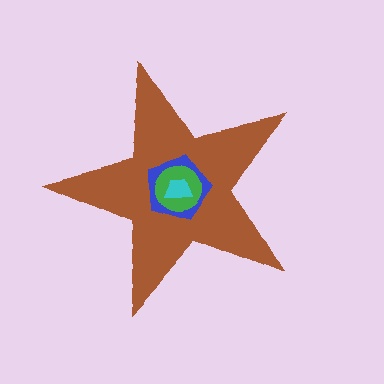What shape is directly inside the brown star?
The blue pentagon.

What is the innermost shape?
The cyan trapezoid.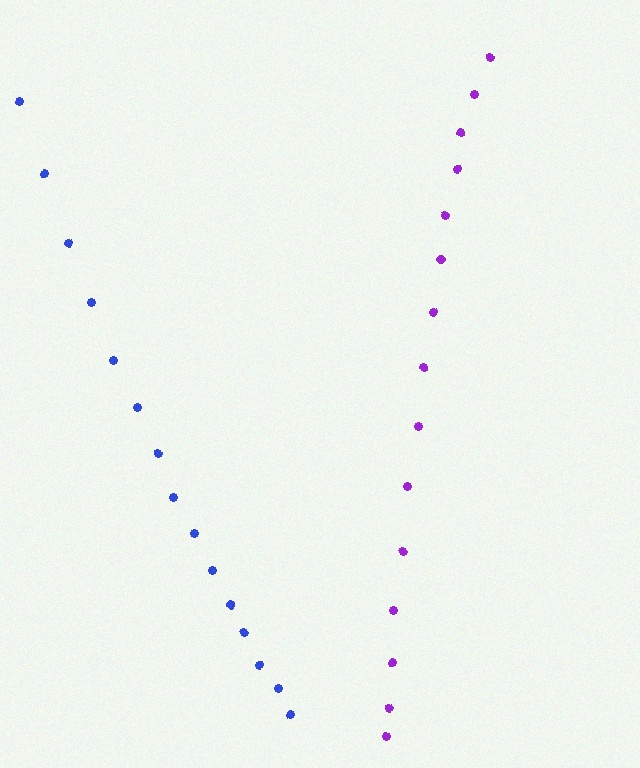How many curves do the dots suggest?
There are 2 distinct paths.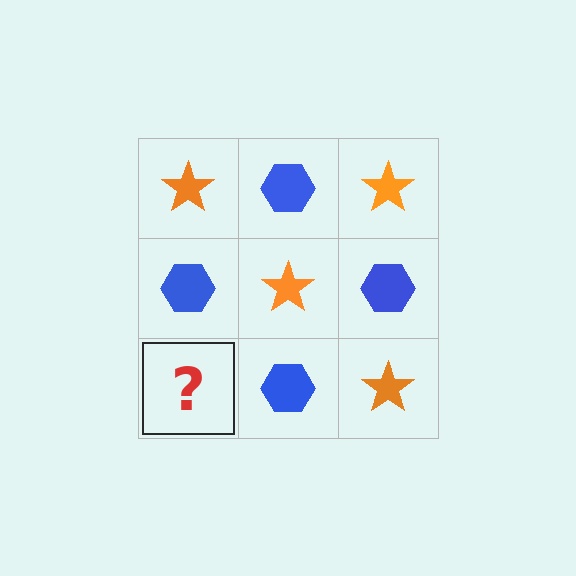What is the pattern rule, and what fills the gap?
The rule is that it alternates orange star and blue hexagon in a checkerboard pattern. The gap should be filled with an orange star.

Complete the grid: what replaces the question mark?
The question mark should be replaced with an orange star.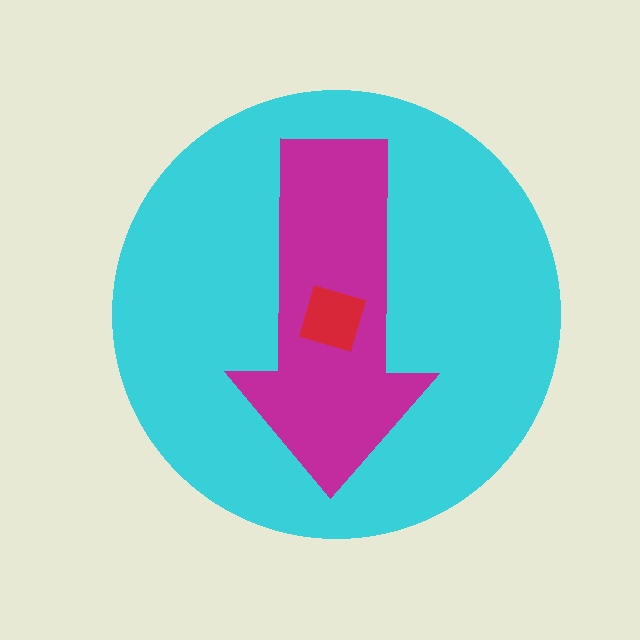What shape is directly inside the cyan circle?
The magenta arrow.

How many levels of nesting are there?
3.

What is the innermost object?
The red square.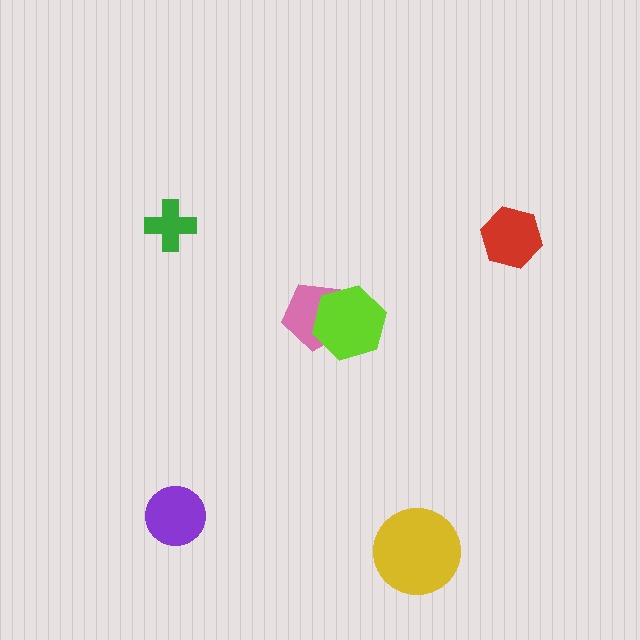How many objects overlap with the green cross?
0 objects overlap with the green cross.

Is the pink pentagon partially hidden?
Yes, it is partially covered by another shape.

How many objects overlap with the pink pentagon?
1 object overlaps with the pink pentagon.